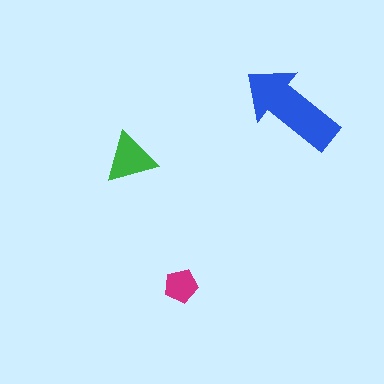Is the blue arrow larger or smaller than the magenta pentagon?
Larger.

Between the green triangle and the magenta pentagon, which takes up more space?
The green triangle.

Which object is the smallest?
The magenta pentagon.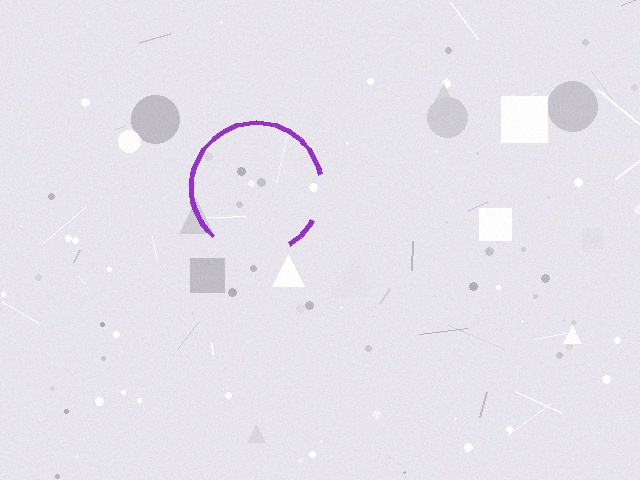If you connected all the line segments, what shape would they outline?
They would outline a circle.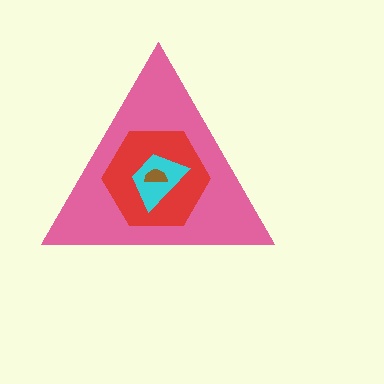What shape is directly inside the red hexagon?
The cyan trapezoid.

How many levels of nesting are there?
4.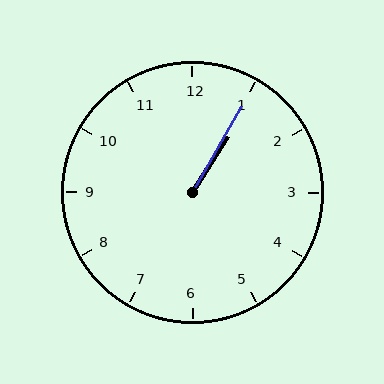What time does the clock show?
1:05.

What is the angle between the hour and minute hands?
Approximately 2 degrees.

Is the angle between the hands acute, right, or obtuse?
It is acute.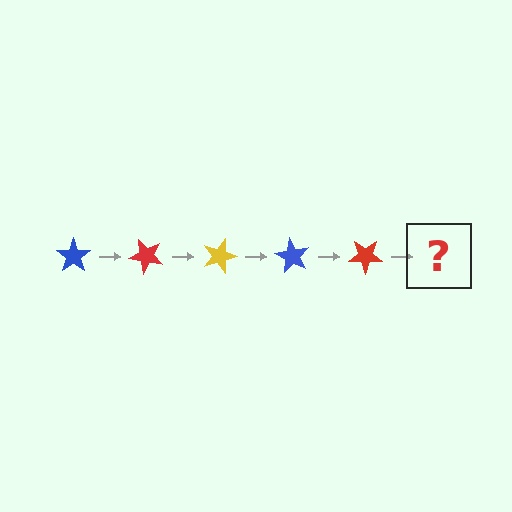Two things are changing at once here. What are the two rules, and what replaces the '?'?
The two rules are that it rotates 45 degrees each step and the color cycles through blue, red, and yellow. The '?' should be a yellow star, rotated 225 degrees from the start.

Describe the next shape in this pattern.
It should be a yellow star, rotated 225 degrees from the start.